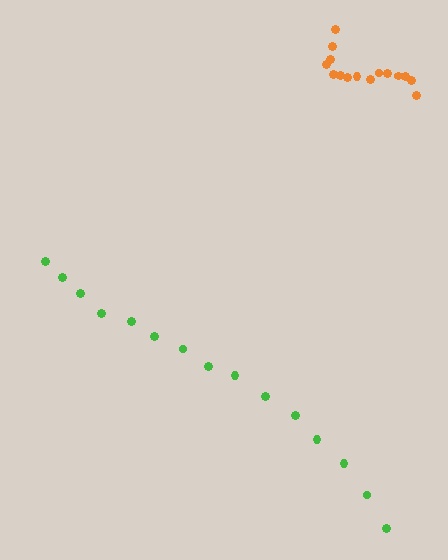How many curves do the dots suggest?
There are 2 distinct paths.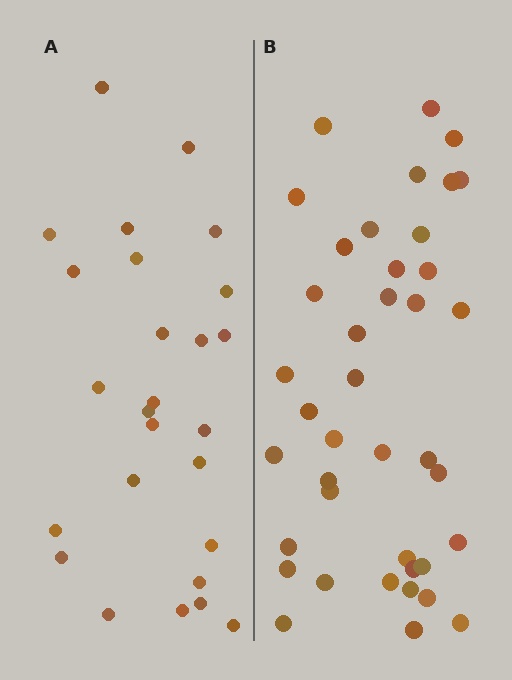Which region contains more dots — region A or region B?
Region B (the right region) has more dots.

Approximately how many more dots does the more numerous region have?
Region B has approximately 15 more dots than region A.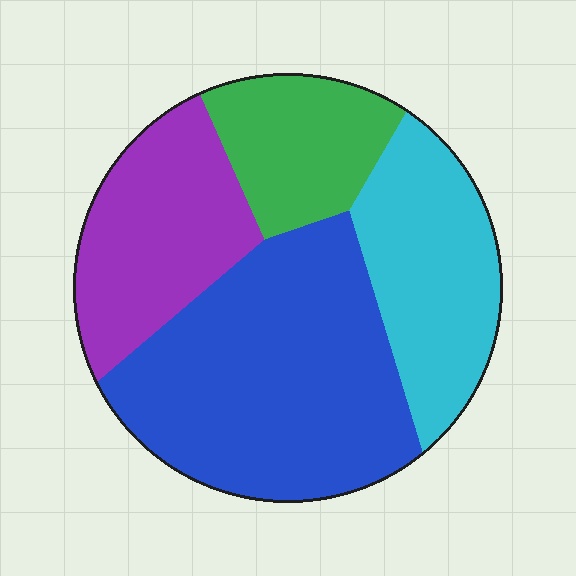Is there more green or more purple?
Purple.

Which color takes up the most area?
Blue, at roughly 40%.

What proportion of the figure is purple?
Purple takes up about one fifth (1/5) of the figure.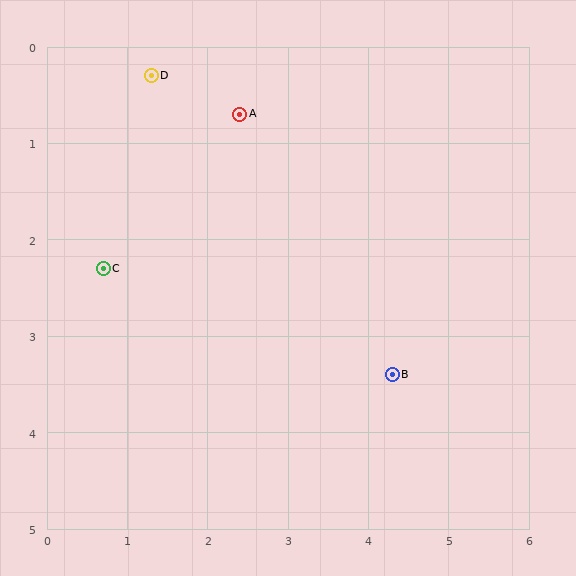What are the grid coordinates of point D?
Point D is at approximately (1.3, 0.3).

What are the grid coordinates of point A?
Point A is at approximately (2.4, 0.7).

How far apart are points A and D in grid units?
Points A and D are about 1.2 grid units apart.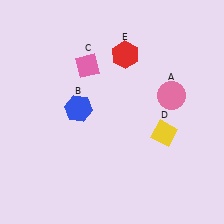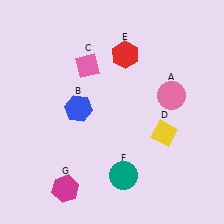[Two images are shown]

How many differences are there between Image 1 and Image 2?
There are 2 differences between the two images.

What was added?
A teal circle (F), a magenta hexagon (G) were added in Image 2.